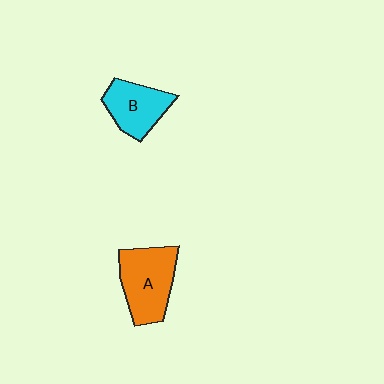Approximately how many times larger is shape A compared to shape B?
Approximately 1.3 times.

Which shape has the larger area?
Shape A (orange).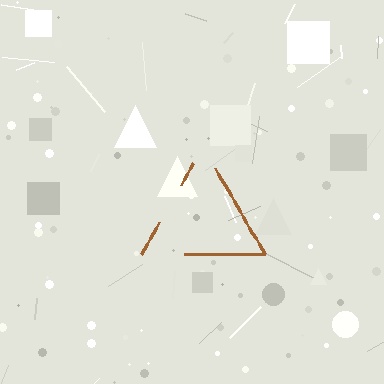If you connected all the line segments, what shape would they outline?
They would outline a triangle.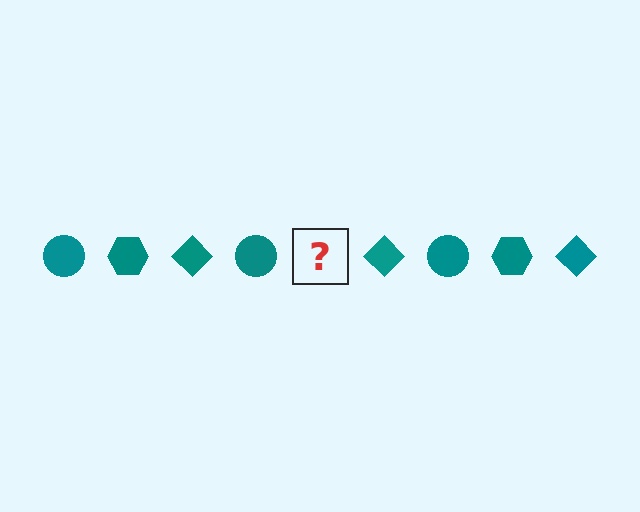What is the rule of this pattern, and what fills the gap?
The rule is that the pattern cycles through circle, hexagon, diamond shapes in teal. The gap should be filled with a teal hexagon.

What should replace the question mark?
The question mark should be replaced with a teal hexagon.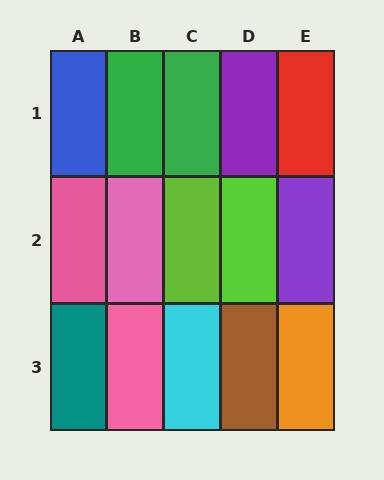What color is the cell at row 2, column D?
Lime.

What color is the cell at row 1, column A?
Blue.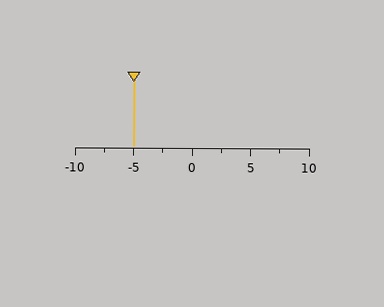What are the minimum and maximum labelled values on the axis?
The axis runs from -10 to 10.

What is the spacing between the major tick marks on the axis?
The major ticks are spaced 5 apart.